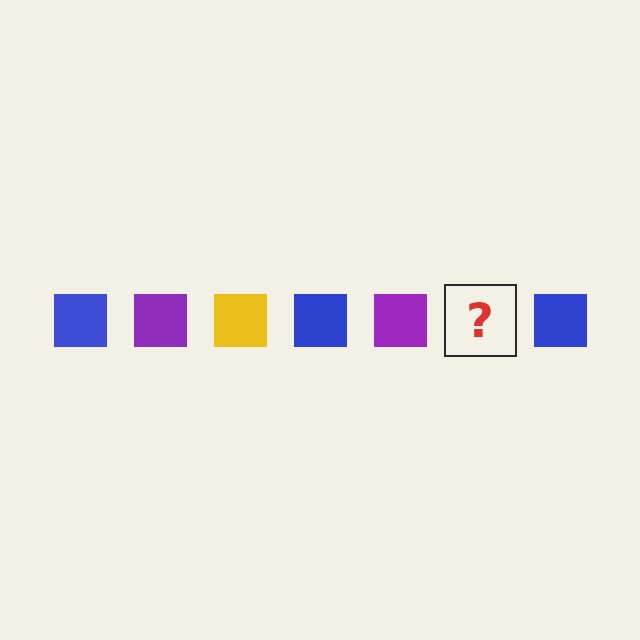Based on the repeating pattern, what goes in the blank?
The blank should be a yellow square.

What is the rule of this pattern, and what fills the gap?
The rule is that the pattern cycles through blue, purple, yellow squares. The gap should be filled with a yellow square.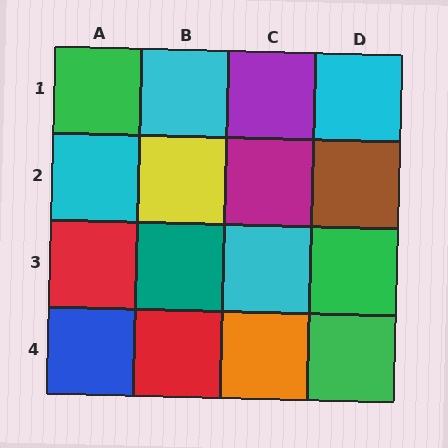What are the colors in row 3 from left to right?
Red, teal, cyan, green.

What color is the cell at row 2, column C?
Magenta.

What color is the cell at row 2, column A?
Cyan.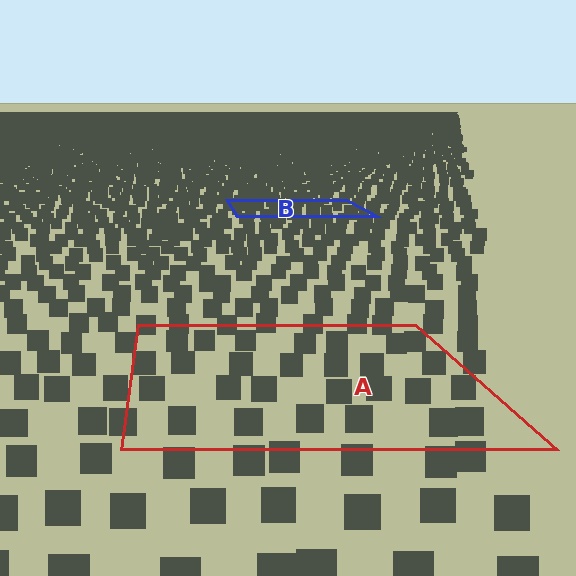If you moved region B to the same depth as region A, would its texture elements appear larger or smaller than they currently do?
They would appear larger. At a closer depth, the same texture elements are projected at a bigger on-screen size.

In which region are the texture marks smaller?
The texture marks are smaller in region B, because it is farther away.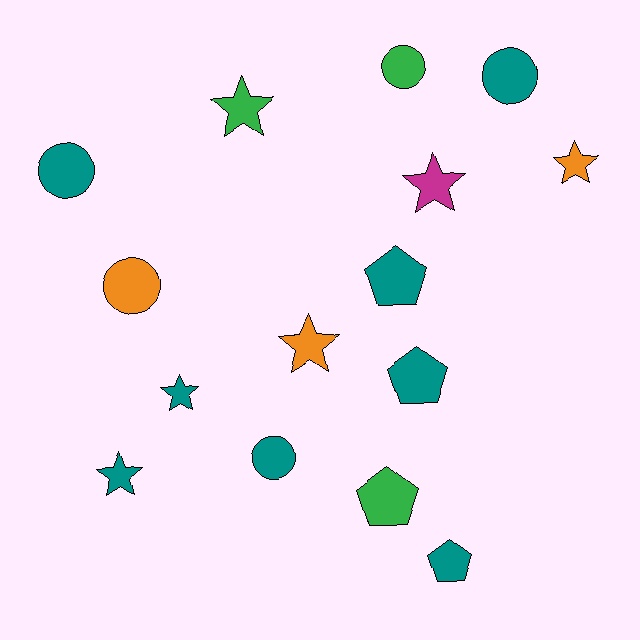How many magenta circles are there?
There are no magenta circles.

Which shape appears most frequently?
Star, with 6 objects.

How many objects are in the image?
There are 15 objects.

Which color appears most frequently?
Teal, with 8 objects.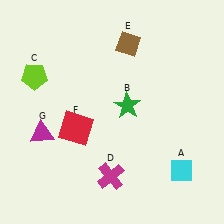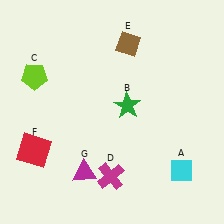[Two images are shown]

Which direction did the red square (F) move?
The red square (F) moved left.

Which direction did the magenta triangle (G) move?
The magenta triangle (G) moved right.